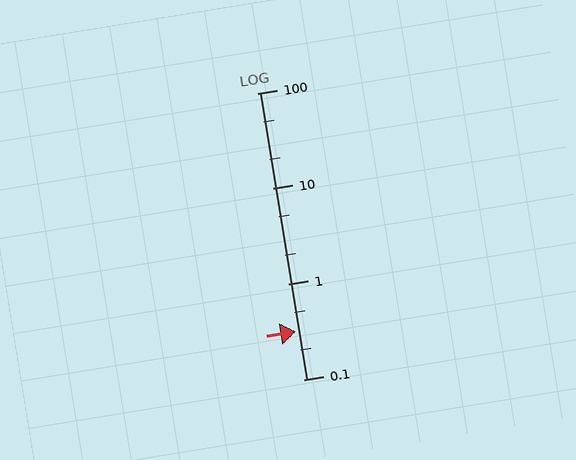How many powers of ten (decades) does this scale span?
The scale spans 3 decades, from 0.1 to 100.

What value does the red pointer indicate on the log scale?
The pointer indicates approximately 0.32.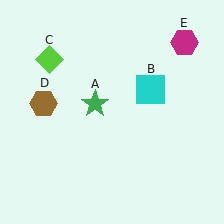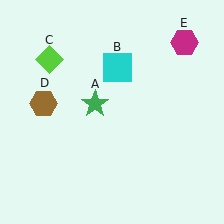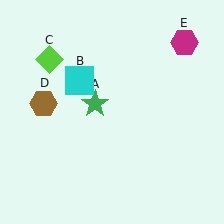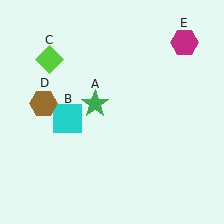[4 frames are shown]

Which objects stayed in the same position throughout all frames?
Green star (object A) and lime diamond (object C) and brown hexagon (object D) and magenta hexagon (object E) remained stationary.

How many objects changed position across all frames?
1 object changed position: cyan square (object B).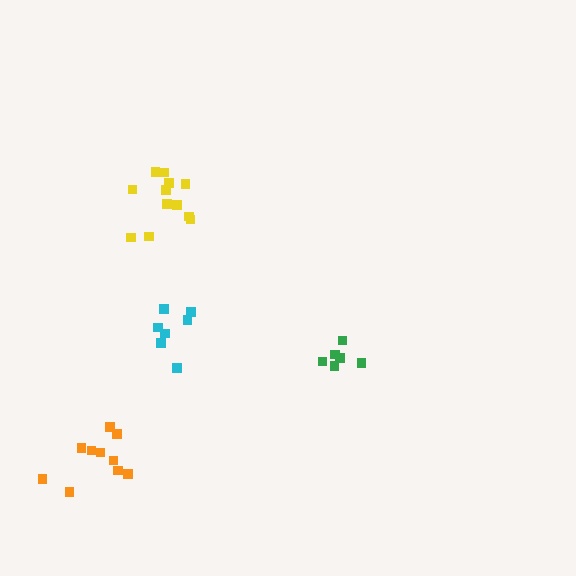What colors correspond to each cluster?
The clusters are colored: orange, yellow, green, cyan.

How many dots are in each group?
Group 1: 10 dots, Group 2: 12 dots, Group 3: 6 dots, Group 4: 7 dots (35 total).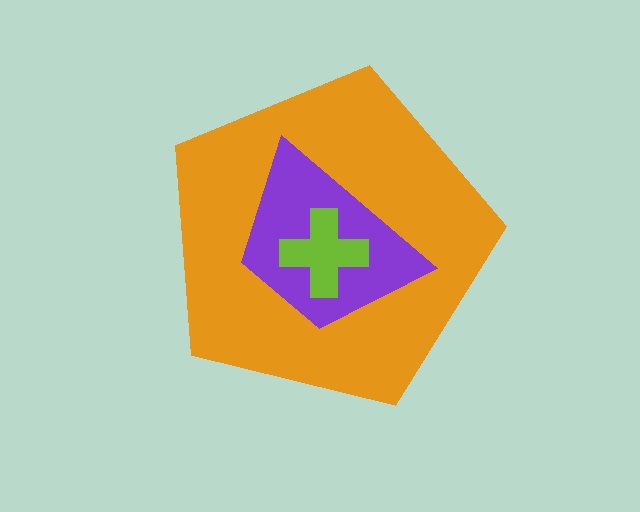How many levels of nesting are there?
3.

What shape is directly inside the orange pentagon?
The purple trapezoid.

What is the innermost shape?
The lime cross.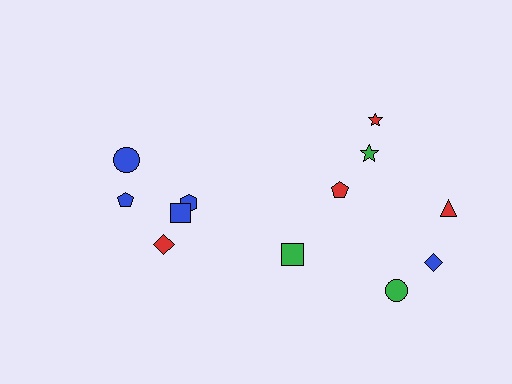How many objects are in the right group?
There are 7 objects.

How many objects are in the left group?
There are 5 objects.